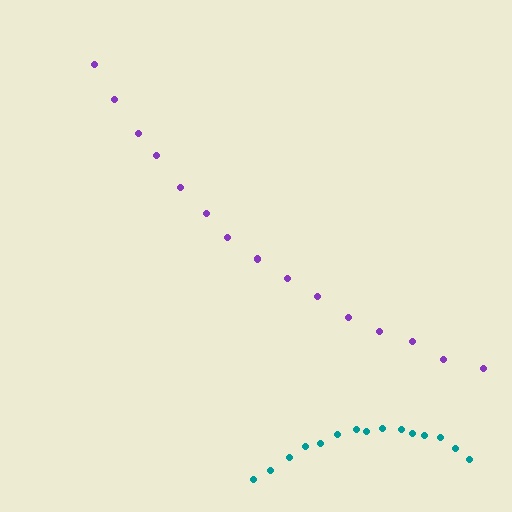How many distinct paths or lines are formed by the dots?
There are 2 distinct paths.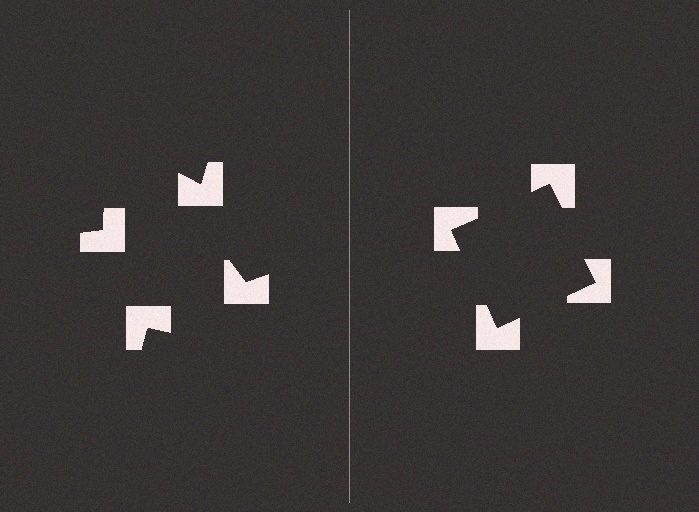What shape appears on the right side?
An illusory square.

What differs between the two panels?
The notched squares are positioned identically on both sides; only the wedge orientations differ. On the right they align to a square; on the left they are misaligned.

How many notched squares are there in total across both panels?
8 — 4 on each side.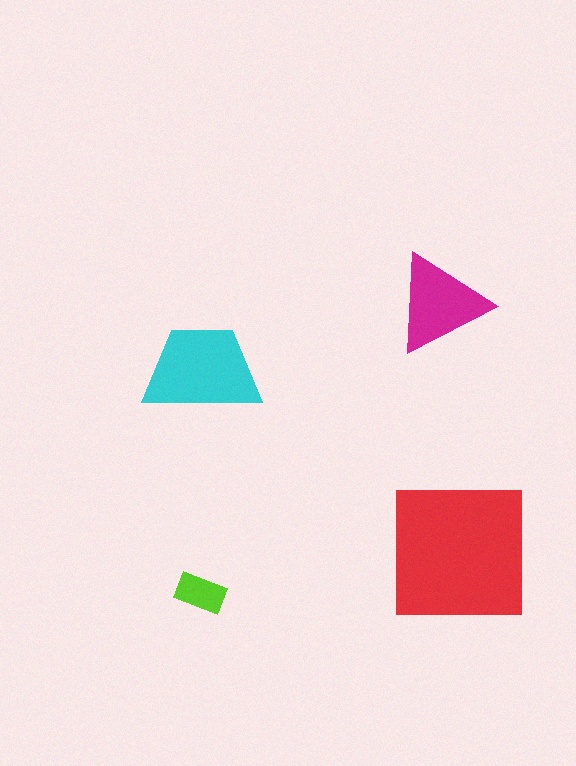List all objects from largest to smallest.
The red square, the cyan trapezoid, the magenta triangle, the lime rectangle.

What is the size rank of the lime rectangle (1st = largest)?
4th.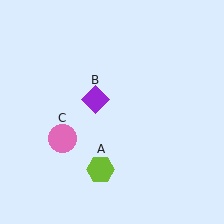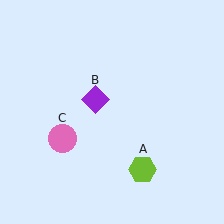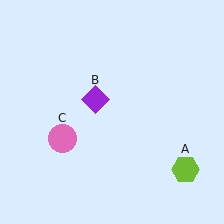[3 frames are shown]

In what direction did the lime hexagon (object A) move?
The lime hexagon (object A) moved right.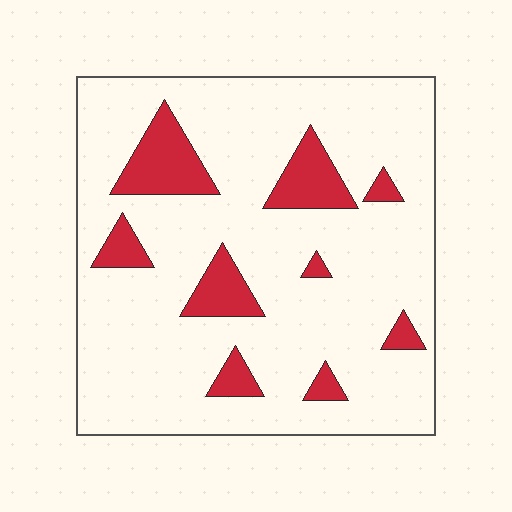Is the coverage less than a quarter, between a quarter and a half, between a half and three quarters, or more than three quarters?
Less than a quarter.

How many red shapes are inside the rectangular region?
9.